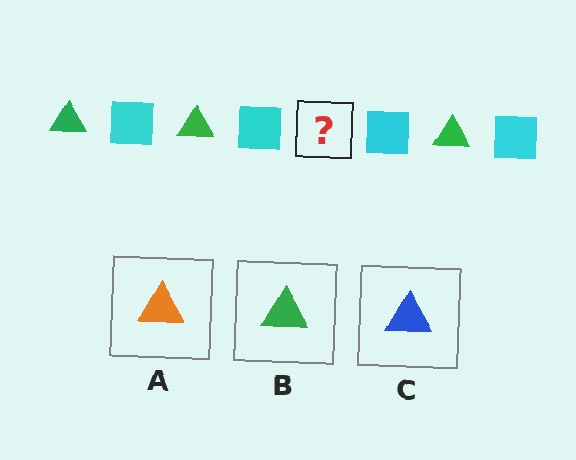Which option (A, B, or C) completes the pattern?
B.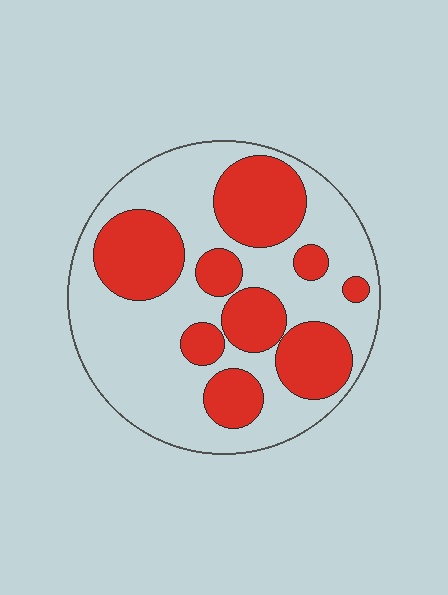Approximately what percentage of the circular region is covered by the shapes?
Approximately 40%.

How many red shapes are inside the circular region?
9.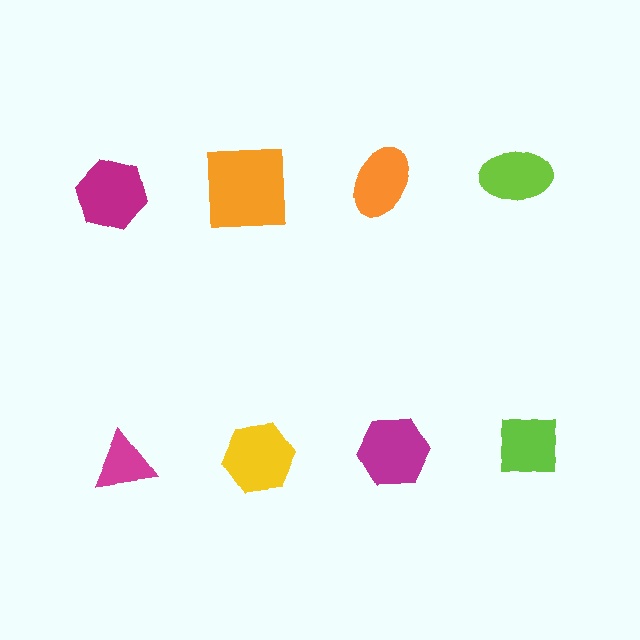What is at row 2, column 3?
A magenta hexagon.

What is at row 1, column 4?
A lime ellipse.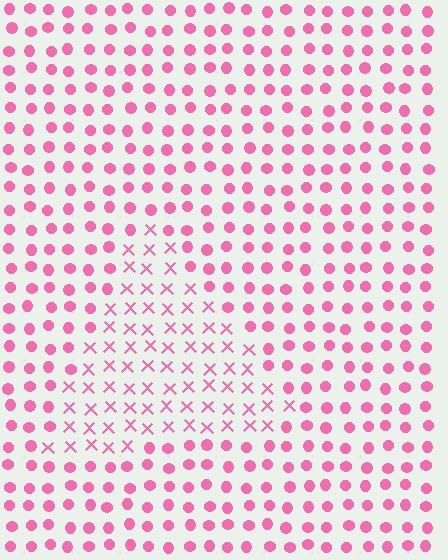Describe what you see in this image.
The image is filled with small pink elements arranged in a uniform grid. A triangle-shaped region contains X marks, while the surrounding area contains circles. The boundary is defined purely by the change in element shape.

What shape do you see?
I see a triangle.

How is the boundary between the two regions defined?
The boundary is defined by a change in element shape: X marks inside vs. circles outside. All elements share the same color and spacing.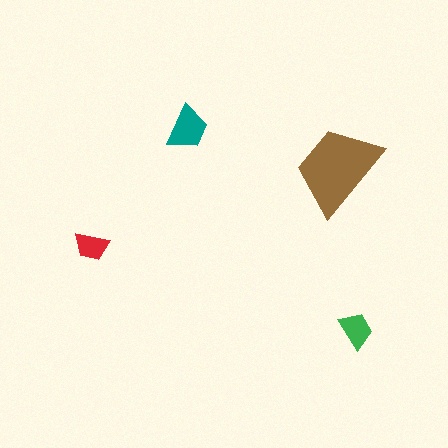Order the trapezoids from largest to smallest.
the brown one, the teal one, the green one, the red one.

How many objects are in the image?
There are 4 objects in the image.